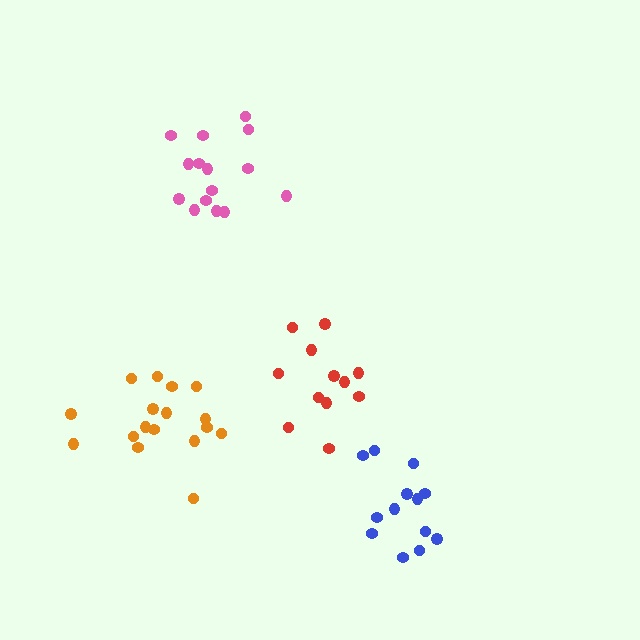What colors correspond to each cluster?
The clusters are colored: orange, red, blue, pink.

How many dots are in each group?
Group 1: 17 dots, Group 2: 12 dots, Group 3: 13 dots, Group 4: 15 dots (57 total).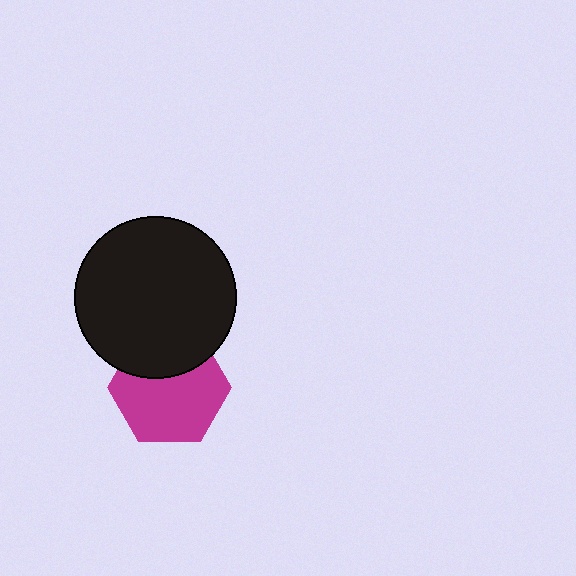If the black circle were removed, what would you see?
You would see the complete magenta hexagon.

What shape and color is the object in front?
The object in front is a black circle.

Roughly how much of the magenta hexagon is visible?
Most of it is visible (roughly 67%).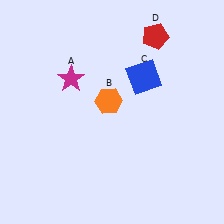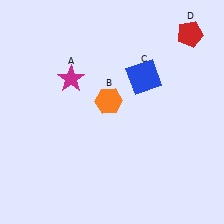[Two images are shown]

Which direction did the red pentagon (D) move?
The red pentagon (D) moved right.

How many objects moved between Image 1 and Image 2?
1 object moved between the two images.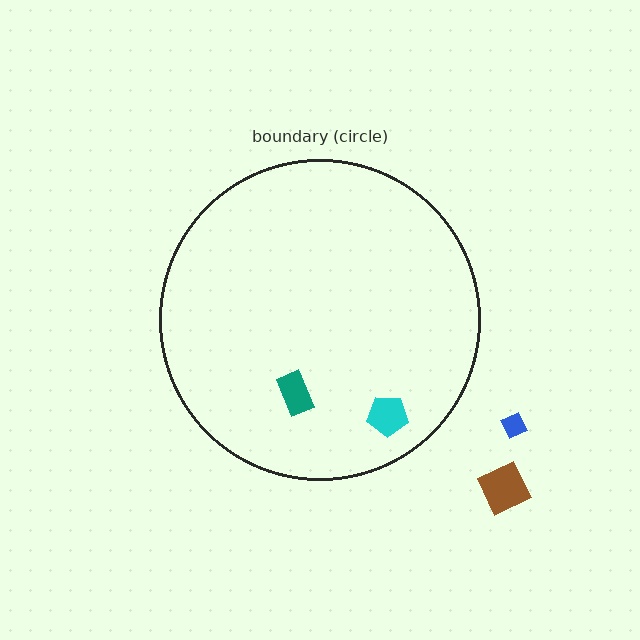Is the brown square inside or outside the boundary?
Outside.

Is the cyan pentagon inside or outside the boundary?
Inside.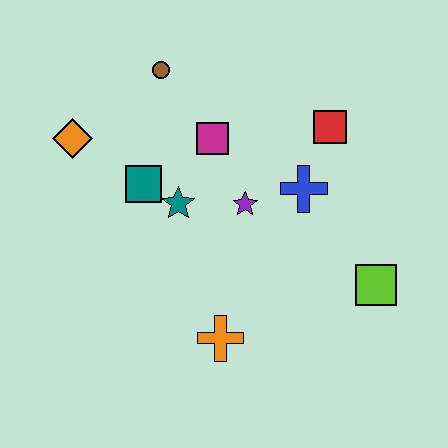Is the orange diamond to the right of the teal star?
No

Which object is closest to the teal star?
The teal square is closest to the teal star.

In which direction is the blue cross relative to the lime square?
The blue cross is above the lime square.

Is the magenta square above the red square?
No